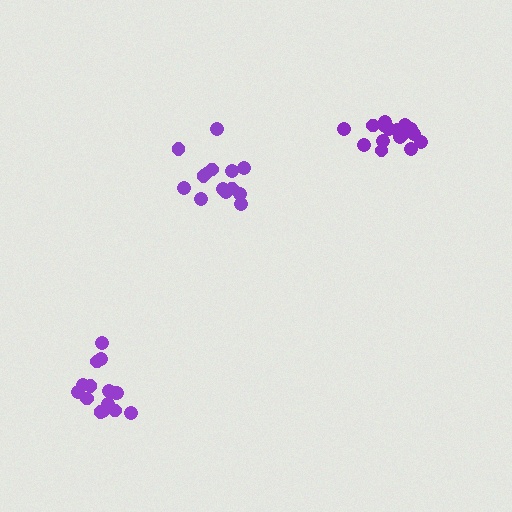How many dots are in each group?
Group 1: 14 dots, Group 2: 15 dots, Group 3: 16 dots (45 total).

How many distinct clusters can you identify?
There are 3 distinct clusters.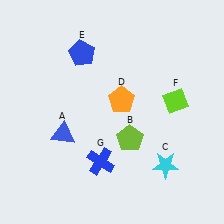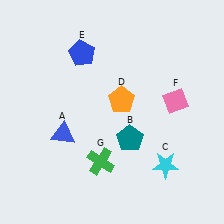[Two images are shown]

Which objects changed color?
B changed from lime to teal. F changed from lime to pink. G changed from blue to green.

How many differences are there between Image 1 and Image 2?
There are 3 differences between the two images.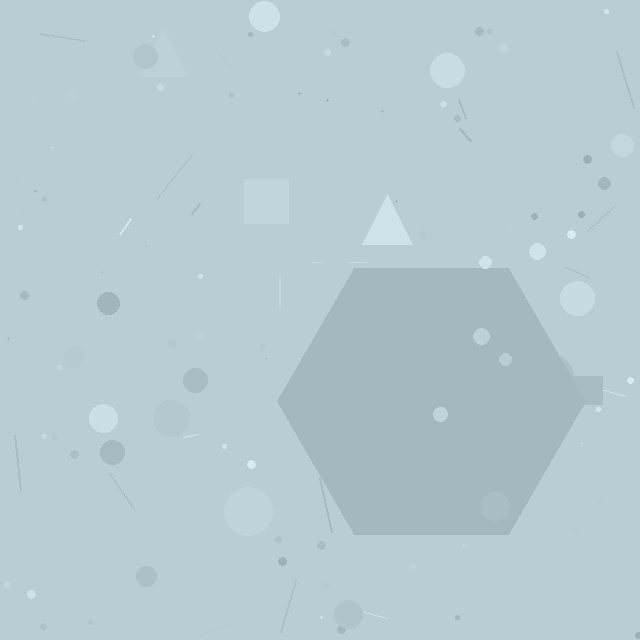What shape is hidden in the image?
A hexagon is hidden in the image.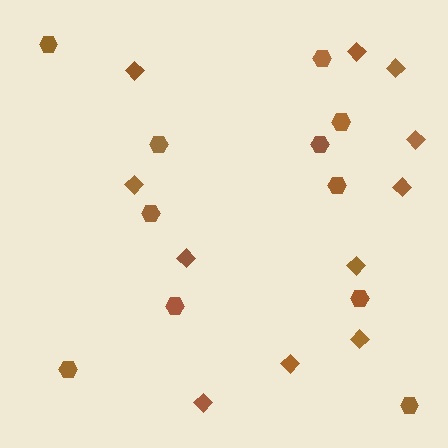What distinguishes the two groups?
There are 2 groups: one group of diamonds (11) and one group of hexagons (11).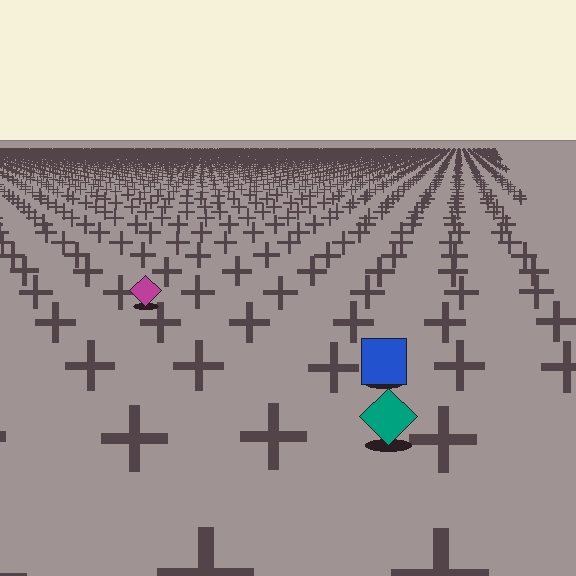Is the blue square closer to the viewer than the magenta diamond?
Yes. The blue square is closer — you can tell from the texture gradient: the ground texture is coarser near it.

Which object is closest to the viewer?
The teal diamond is closest. The texture marks near it are larger and more spread out.